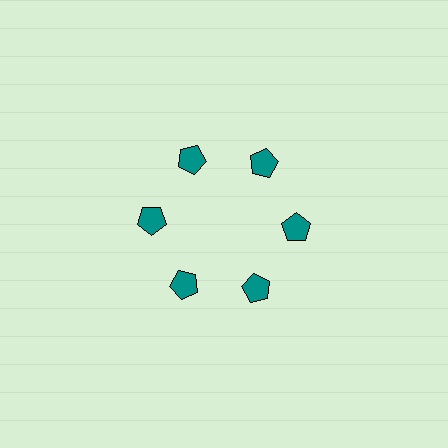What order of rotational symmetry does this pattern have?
This pattern has 6-fold rotational symmetry.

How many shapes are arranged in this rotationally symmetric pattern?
There are 6 shapes, arranged in 6 groups of 1.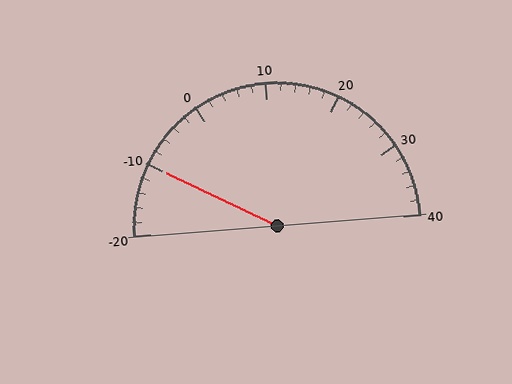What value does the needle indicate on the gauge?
The needle indicates approximately -10.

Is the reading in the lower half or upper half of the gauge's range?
The reading is in the lower half of the range (-20 to 40).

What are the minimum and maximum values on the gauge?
The gauge ranges from -20 to 40.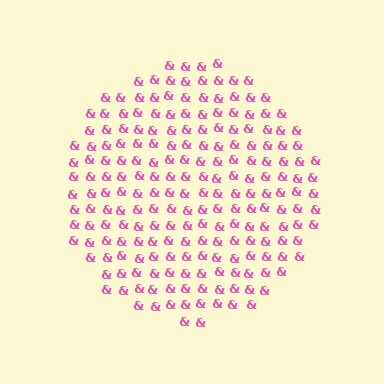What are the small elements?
The small elements are ampersands.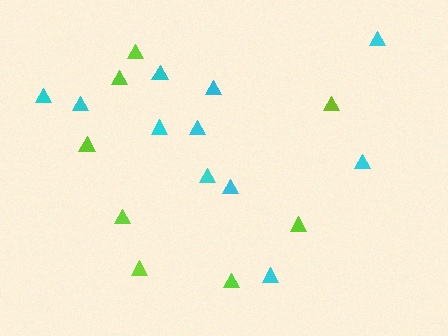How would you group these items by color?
There are 2 groups: one group of cyan triangles (11) and one group of lime triangles (8).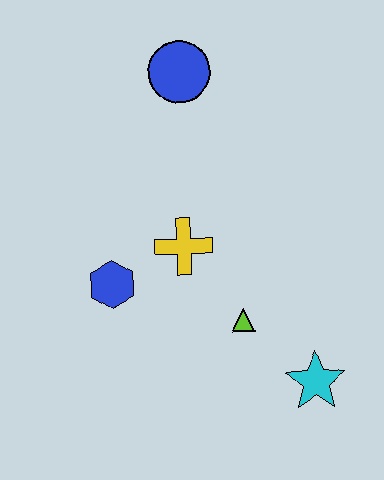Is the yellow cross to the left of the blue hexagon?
No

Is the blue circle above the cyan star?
Yes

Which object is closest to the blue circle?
The yellow cross is closest to the blue circle.